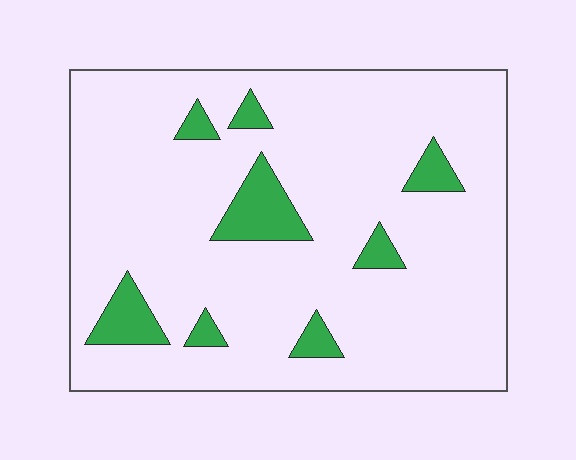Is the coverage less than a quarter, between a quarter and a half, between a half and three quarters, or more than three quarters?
Less than a quarter.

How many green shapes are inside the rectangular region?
8.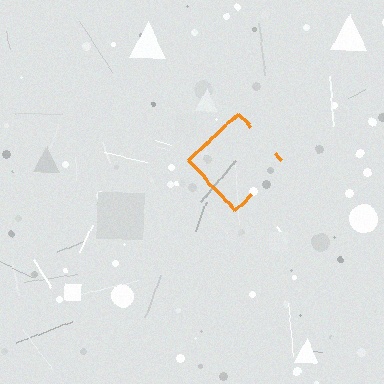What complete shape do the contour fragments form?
The contour fragments form a diamond.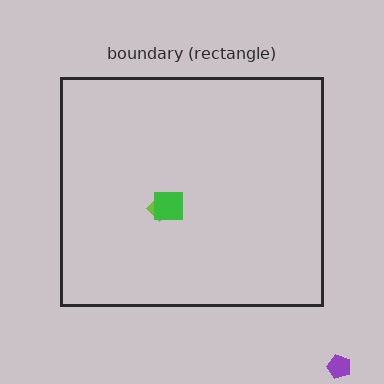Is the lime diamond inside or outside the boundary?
Inside.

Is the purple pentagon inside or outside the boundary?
Outside.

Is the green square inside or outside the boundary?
Inside.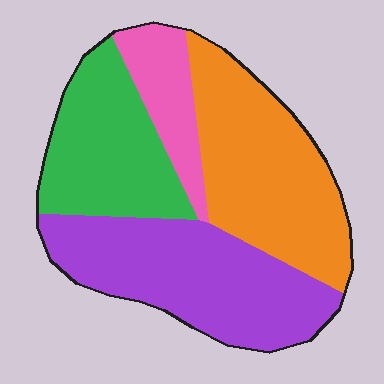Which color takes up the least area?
Pink, at roughly 10%.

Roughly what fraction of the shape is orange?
Orange covers 32% of the shape.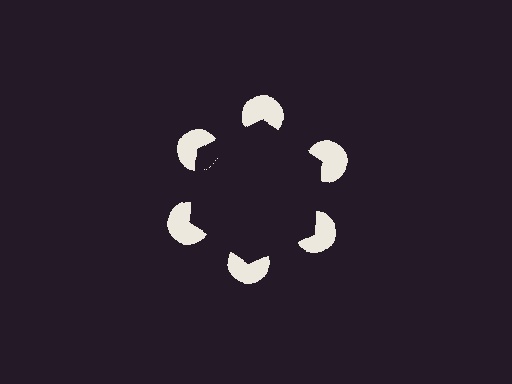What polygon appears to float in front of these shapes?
An illusory hexagon — its edges are inferred from the aligned wedge cuts in the pac-man discs, not physically drawn.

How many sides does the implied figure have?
6 sides.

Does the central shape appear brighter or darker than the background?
It typically appears slightly darker than the background, even though no actual brightness change is drawn.